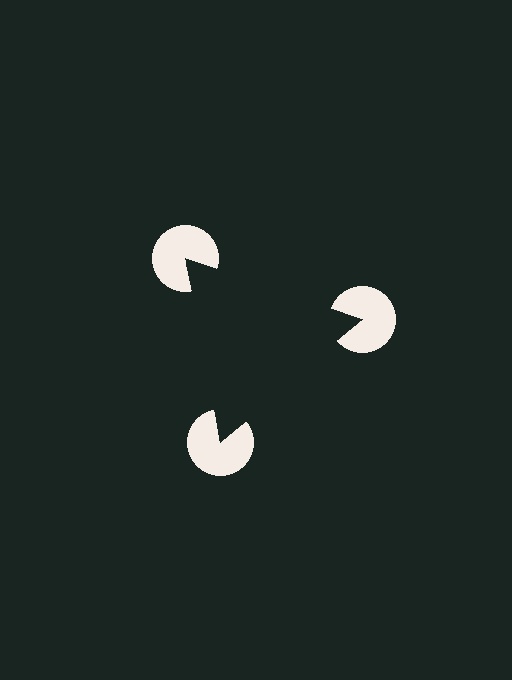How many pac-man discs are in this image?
There are 3 — one at each vertex of the illusory triangle.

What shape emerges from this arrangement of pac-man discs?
An illusory triangle — its edges are inferred from the aligned wedge cuts in the pac-man discs, not physically drawn.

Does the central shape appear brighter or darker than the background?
It typically appears slightly darker than the background, even though no actual brightness change is drawn.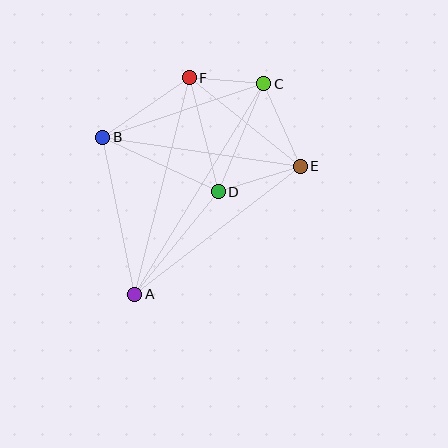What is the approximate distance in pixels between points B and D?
The distance between B and D is approximately 128 pixels.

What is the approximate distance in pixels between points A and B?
The distance between A and B is approximately 160 pixels.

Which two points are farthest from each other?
Points A and C are farthest from each other.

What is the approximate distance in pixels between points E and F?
The distance between E and F is approximately 142 pixels.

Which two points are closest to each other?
Points C and F are closest to each other.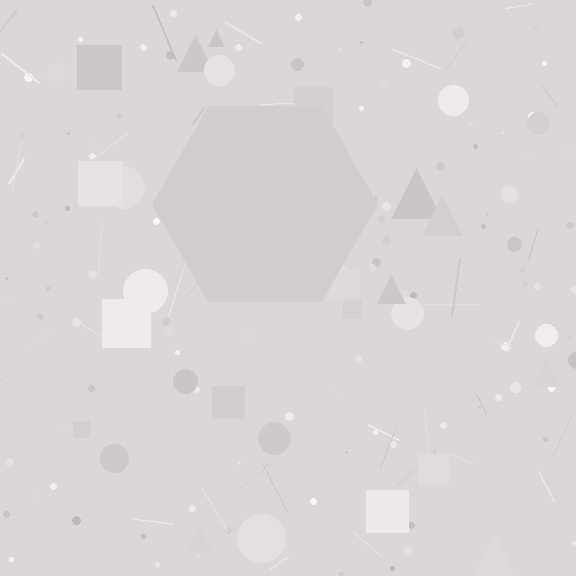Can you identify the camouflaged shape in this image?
The camouflaged shape is a hexagon.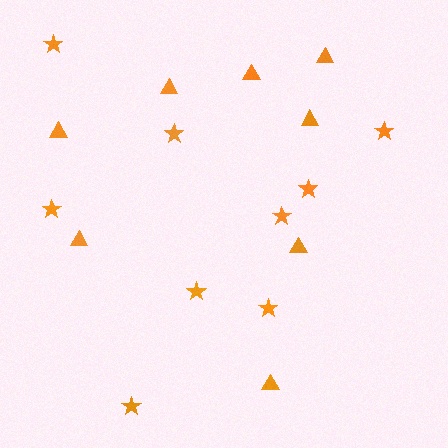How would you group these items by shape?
There are 2 groups: one group of stars (9) and one group of triangles (8).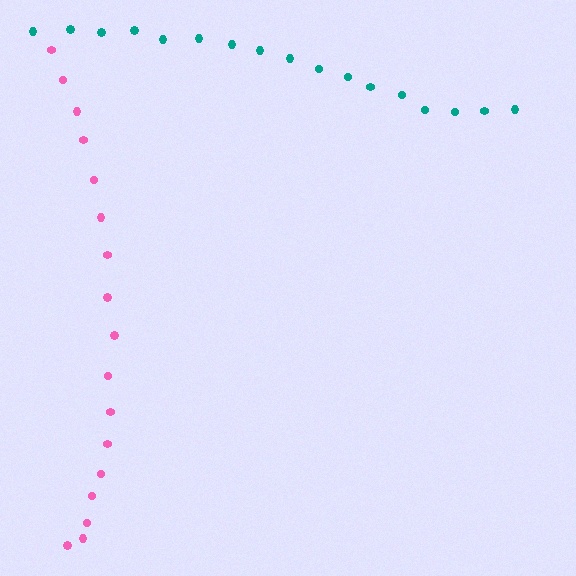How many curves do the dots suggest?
There are 2 distinct paths.